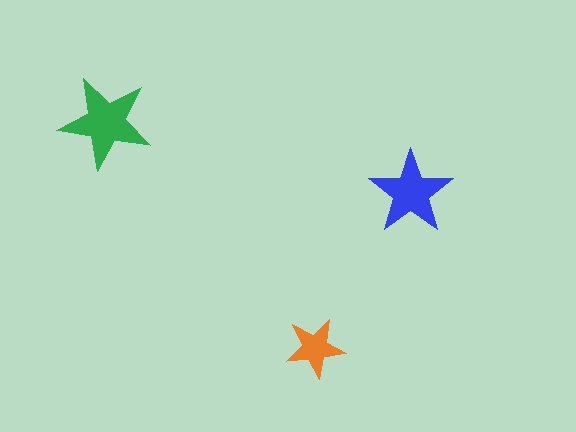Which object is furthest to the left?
The green star is leftmost.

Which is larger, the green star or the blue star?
The green one.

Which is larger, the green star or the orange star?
The green one.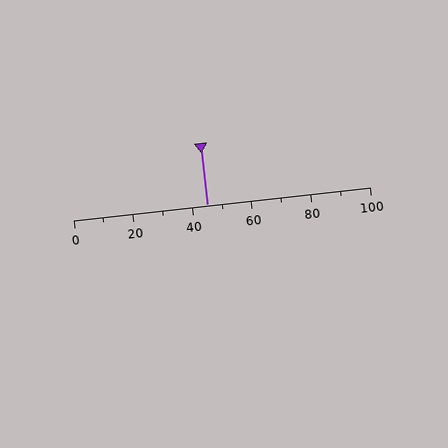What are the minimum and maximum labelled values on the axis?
The axis runs from 0 to 100.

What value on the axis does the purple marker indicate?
The marker indicates approximately 45.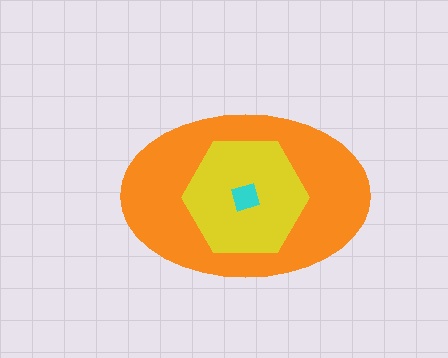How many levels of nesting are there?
3.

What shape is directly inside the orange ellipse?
The yellow hexagon.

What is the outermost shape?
The orange ellipse.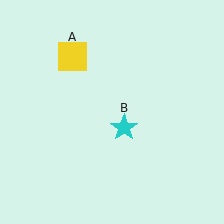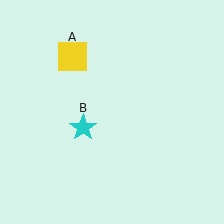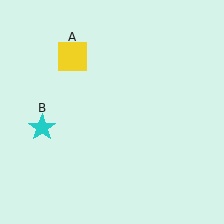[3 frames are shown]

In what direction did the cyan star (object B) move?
The cyan star (object B) moved left.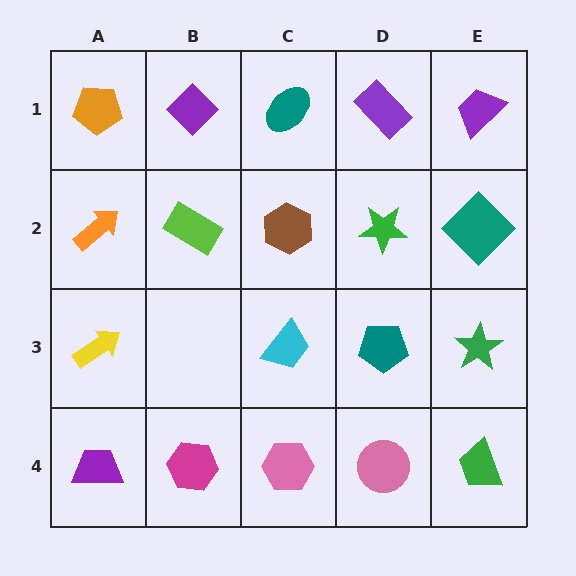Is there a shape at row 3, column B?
No, that cell is empty.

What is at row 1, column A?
An orange pentagon.